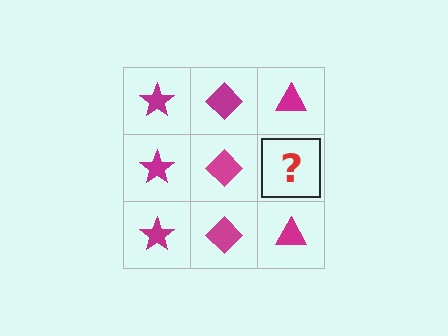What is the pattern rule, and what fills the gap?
The rule is that each column has a consistent shape. The gap should be filled with a magenta triangle.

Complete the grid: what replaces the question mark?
The question mark should be replaced with a magenta triangle.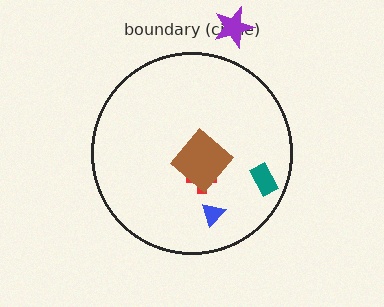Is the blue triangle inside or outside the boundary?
Inside.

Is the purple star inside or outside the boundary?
Outside.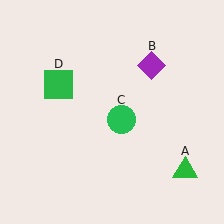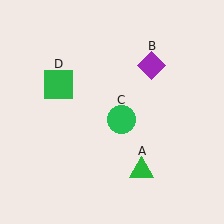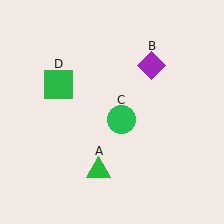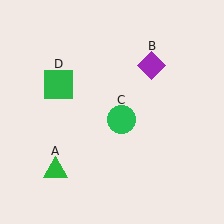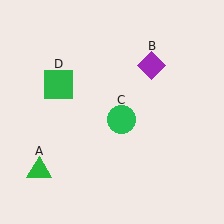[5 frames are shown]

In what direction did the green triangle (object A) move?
The green triangle (object A) moved left.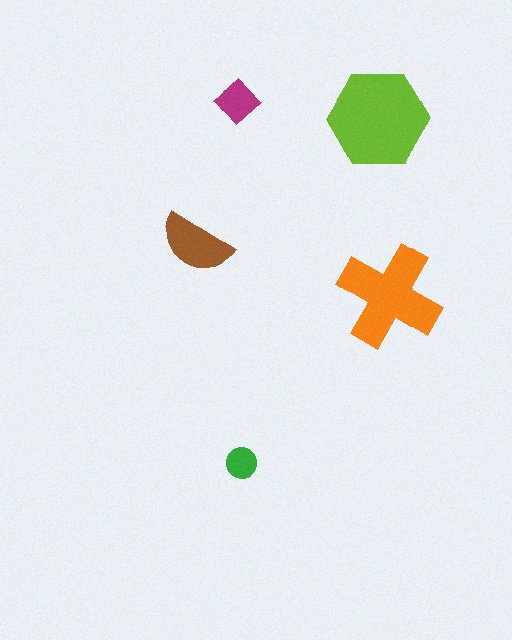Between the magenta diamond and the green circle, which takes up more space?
The magenta diamond.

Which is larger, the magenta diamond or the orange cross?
The orange cross.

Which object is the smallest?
The green circle.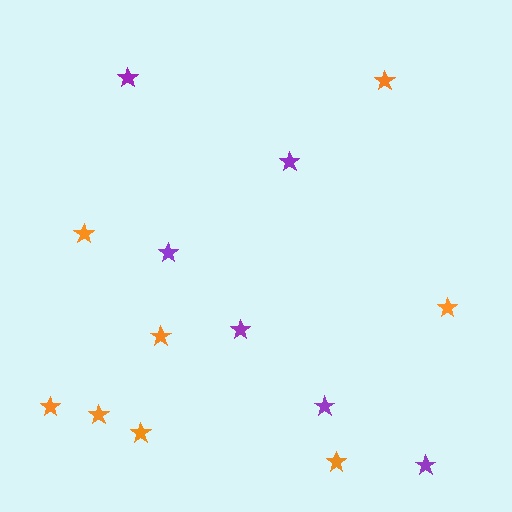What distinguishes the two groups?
There are 2 groups: one group of purple stars (6) and one group of orange stars (8).